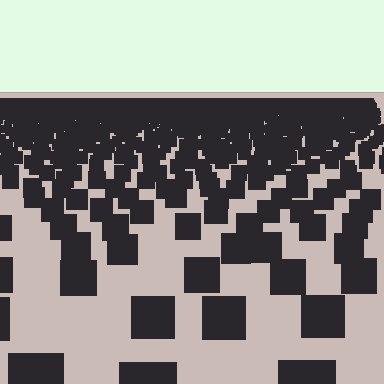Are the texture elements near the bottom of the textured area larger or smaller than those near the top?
Larger. Near the bottom, elements are closer to the viewer and appear at a bigger on-screen size.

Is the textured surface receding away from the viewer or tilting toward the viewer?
The surface is receding away from the viewer. Texture elements get smaller and denser toward the top.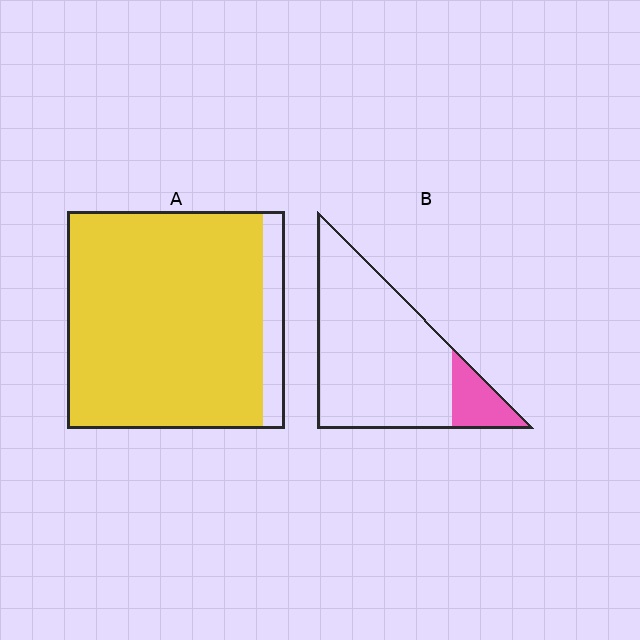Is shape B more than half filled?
No.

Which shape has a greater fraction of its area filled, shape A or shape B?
Shape A.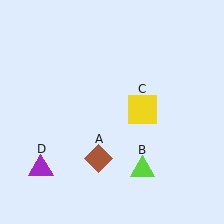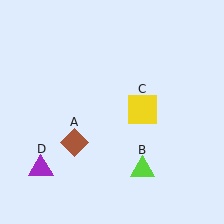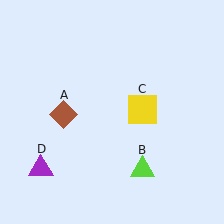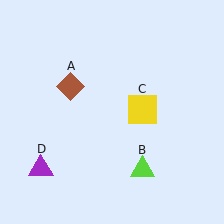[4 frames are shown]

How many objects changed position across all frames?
1 object changed position: brown diamond (object A).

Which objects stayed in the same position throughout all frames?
Lime triangle (object B) and yellow square (object C) and purple triangle (object D) remained stationary.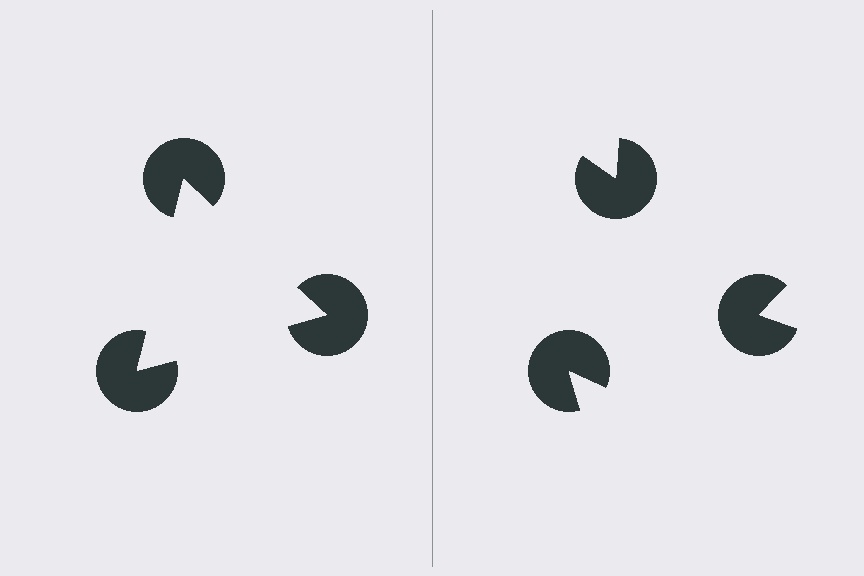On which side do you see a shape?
An illusory triangle appears on the left side. On the right side the wedge cuts are rotated, so no coherent shape forms.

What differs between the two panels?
The pac-man discs are positioned identically on both sides; only the wedge orientations differ. On the left they align to a triangle; on the right they are misaligned.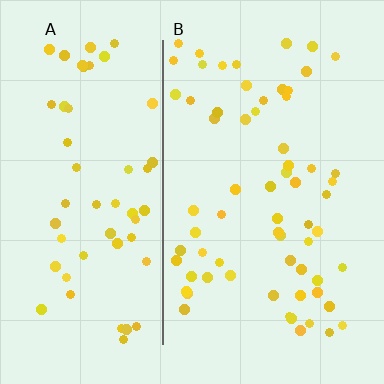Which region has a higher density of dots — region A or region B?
B (the right).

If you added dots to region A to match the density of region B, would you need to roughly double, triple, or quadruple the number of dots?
Approximately double.